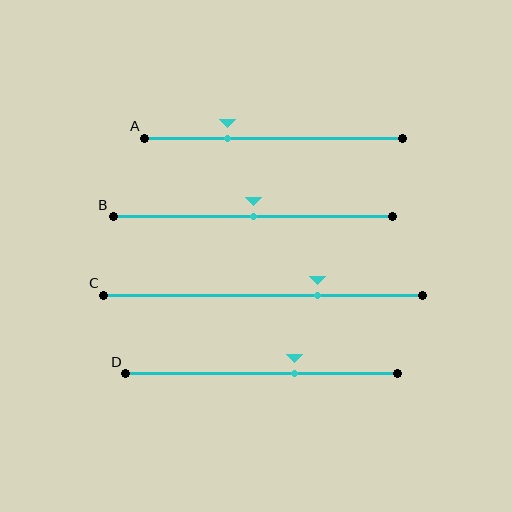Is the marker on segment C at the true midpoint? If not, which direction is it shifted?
No, the marker on segment C is shifted to the right by about 17% of the segment length.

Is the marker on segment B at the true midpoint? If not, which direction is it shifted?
Yes, the marker on segment B is at the true midpoint.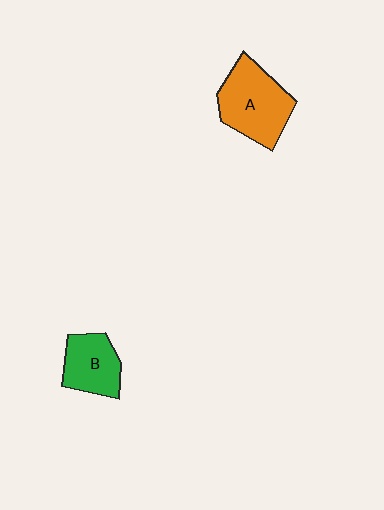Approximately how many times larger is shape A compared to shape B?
Approximately 1.5 times.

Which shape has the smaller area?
Shape B (green).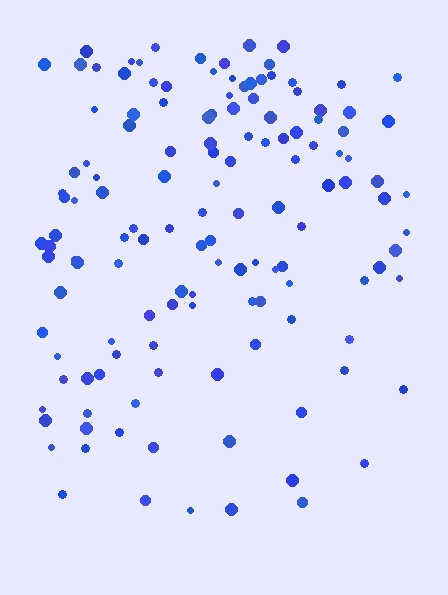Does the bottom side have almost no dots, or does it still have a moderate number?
Still a moderate number, just noticeably fewer than the top.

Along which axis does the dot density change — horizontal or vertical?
Vertical.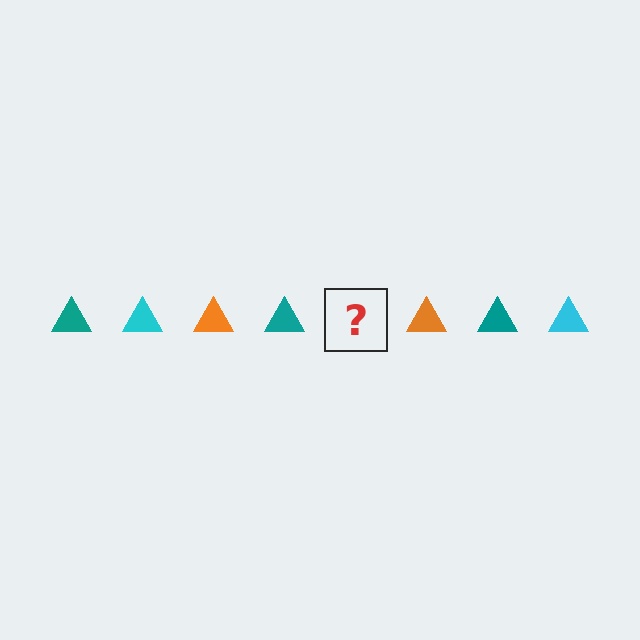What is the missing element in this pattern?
The missing element is a cyan triangle.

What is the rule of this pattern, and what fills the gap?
The rule is that the pattern cycles through teal, cyan, orange triangles. The gap should be filled with a cyan triangle.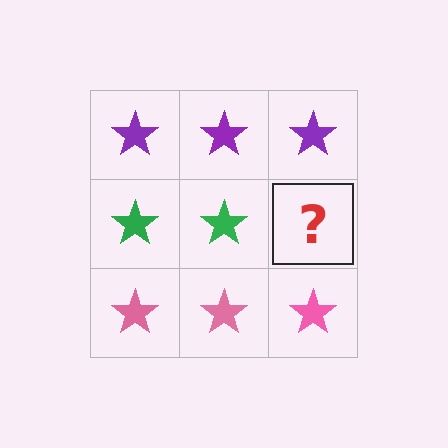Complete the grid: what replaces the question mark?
The question mark should be replaced with a green star.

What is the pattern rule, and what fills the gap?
The rule is that each row has a consistent color. The gap should be filled with a green star.